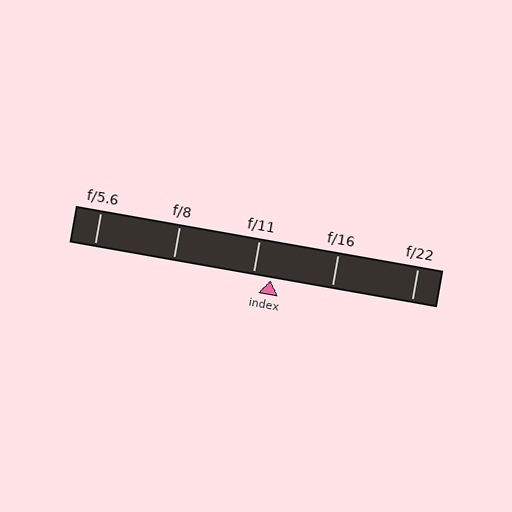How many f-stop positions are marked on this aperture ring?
There are 5 f-stop positions marked.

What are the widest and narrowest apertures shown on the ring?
The widest aperture shown is f/5.6 and the narrowest is f/22.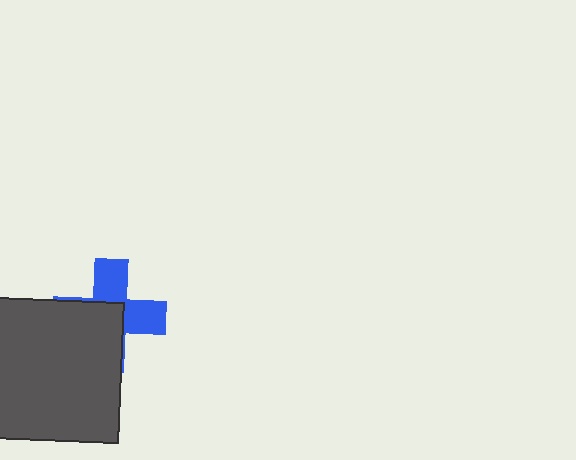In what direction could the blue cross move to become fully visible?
The blue cross could move toward the upper-right. That would shift it out from behind the dark gray square entirely.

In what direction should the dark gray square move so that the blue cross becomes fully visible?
The dark gray square should move toward the lower-left. That is the shortest direction to clear the overlap and leave the blue cross fully visible.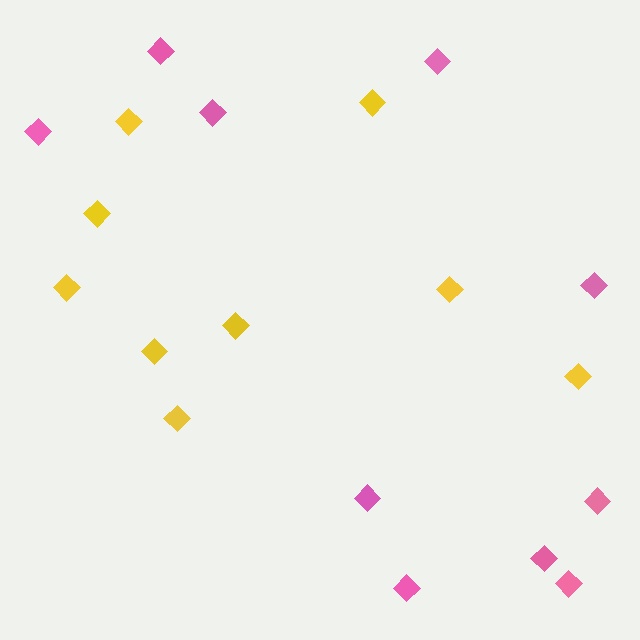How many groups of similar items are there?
There are 2 groups: one group of yellow diamonds (9) and one group of pink diamonds (10).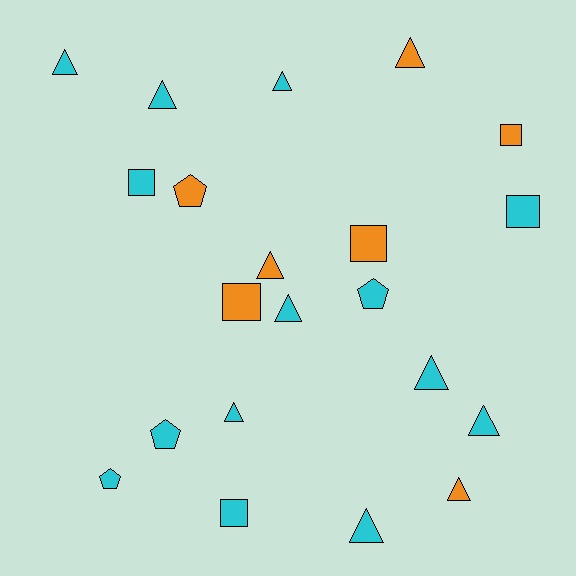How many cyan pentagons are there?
There are 3 cyan pentagons.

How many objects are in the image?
There are 21 objects.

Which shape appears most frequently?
Triangle, with 11 objects.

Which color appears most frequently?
Cyan, with 14 objects.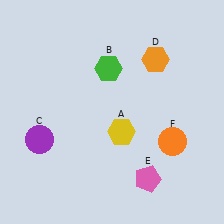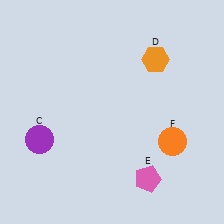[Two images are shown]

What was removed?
The green hexagon (B), the yellow hexagon (A) were removed in Image 2.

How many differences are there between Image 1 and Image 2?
There are 2 differences between the two images.